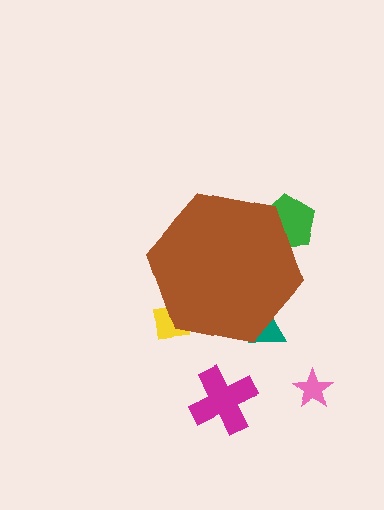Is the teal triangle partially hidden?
Yes, the teal triangle is partially hidden behind the brown hexagon.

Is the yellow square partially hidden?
Yes, the yellow square is partially hidden behind the brown hexagon.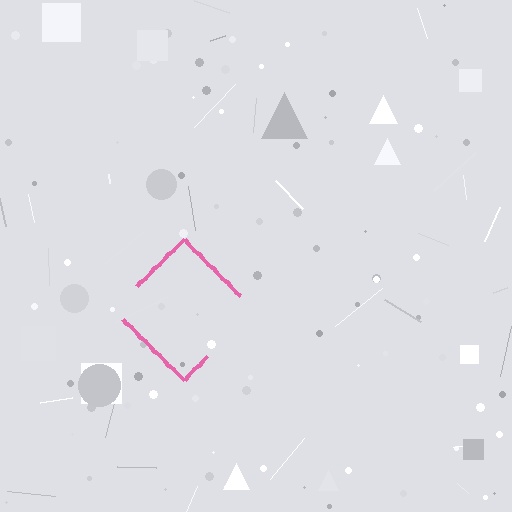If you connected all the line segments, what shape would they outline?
They would outline a diamond.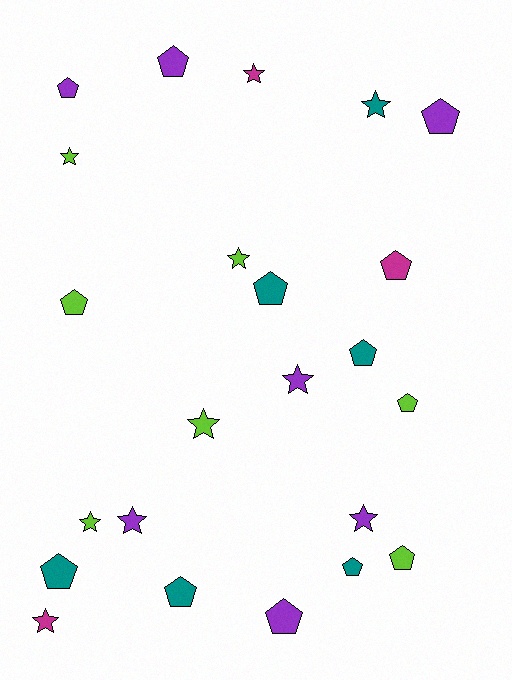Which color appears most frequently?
Purple, with 7 objects.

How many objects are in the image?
There are 23 objects.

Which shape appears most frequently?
Pentagon, with 13 objects.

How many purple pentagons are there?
There are 4 purple pentagons.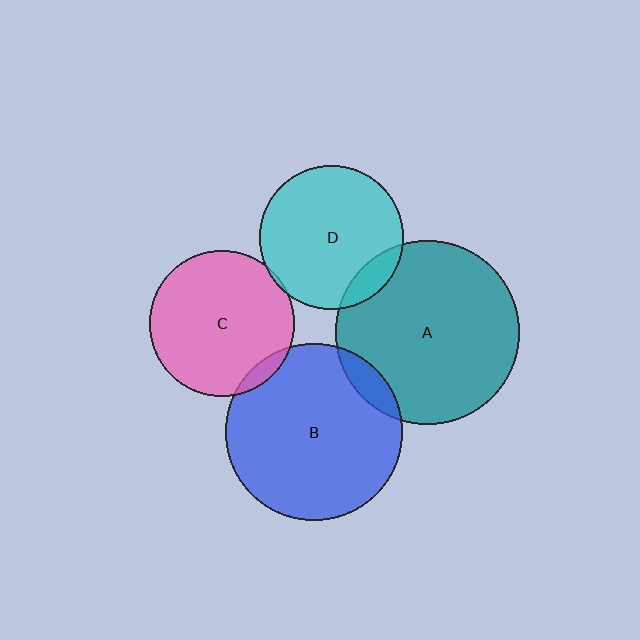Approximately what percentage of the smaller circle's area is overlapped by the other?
Approximately 10%.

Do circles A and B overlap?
Yes.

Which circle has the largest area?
Circle A (teal).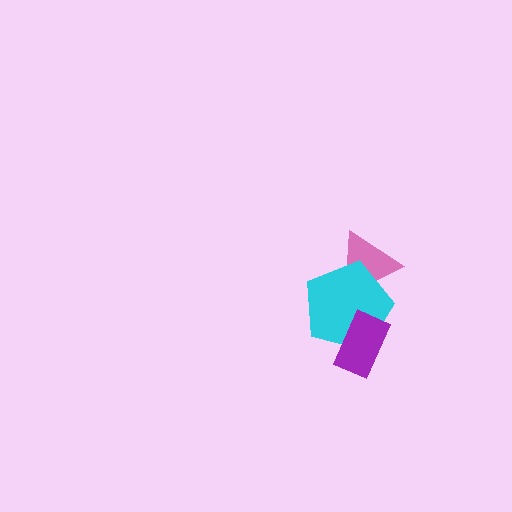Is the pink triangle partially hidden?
Yes, it is partially covered by another shape.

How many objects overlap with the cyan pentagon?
2 objects overlap with the cyan pentagon.